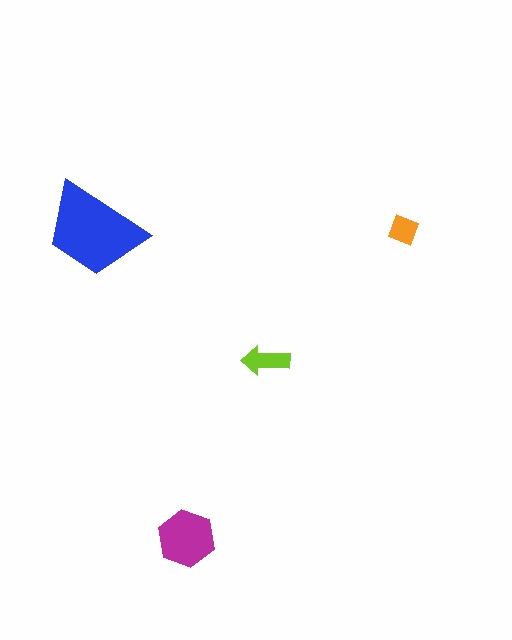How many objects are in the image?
There are 4 objects in the image.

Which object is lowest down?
The magenta hexagon is bottommost.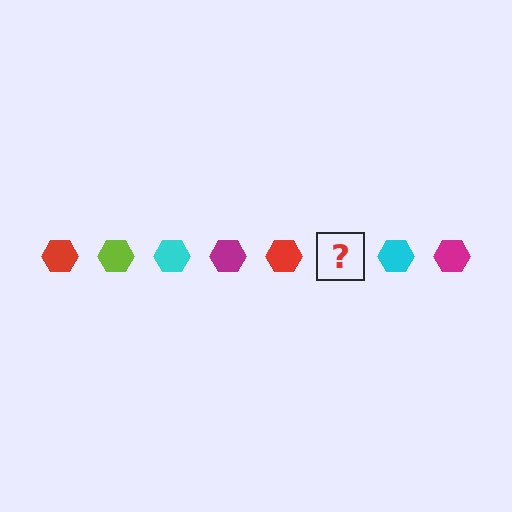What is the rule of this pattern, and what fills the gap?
The rule is that the pattern cycles through red, lime, cyan, magenta hexagons. The gap should be filled with a lime hexagon.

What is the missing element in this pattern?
The missing element is a lime hexagon.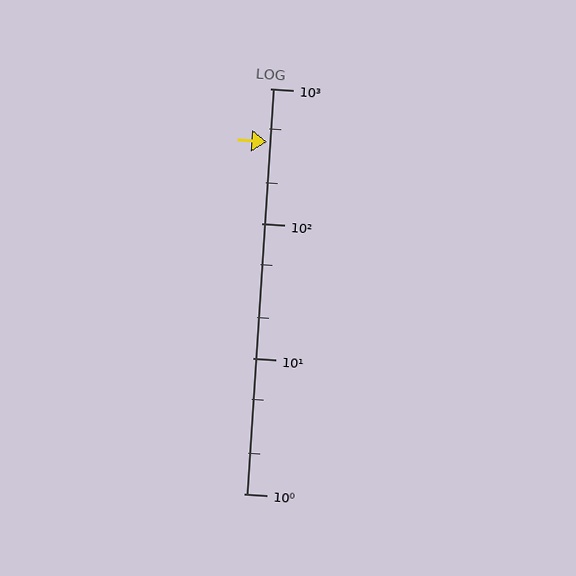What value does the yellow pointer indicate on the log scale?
The pointer indicates approximately 400.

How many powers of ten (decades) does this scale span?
The scale spans 3 decades, from 1 to 1000.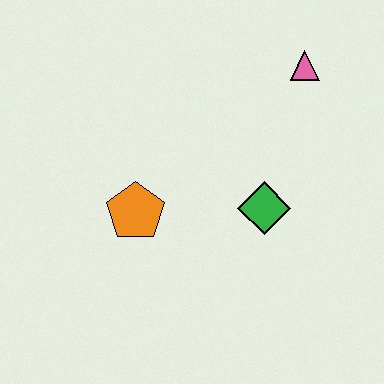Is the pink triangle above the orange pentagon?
Yes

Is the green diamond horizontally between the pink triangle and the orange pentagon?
Yes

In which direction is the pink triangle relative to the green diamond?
The pink triangle is above the green diamond.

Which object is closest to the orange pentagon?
The green diamond is closest to the orange pentagon.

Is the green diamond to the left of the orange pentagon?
No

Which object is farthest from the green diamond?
The pink triangle is farthest from the green diamond.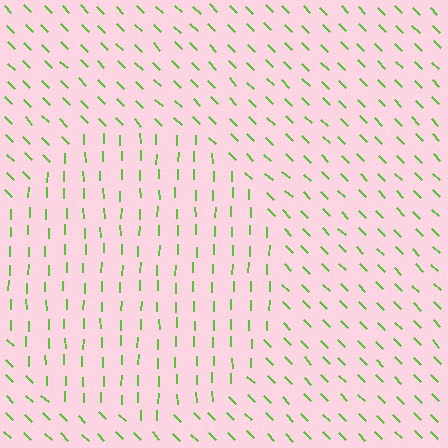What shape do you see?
I see a circle.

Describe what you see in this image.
The image is filled with small lime line segments. A circle region in the image has lines oriented differently from the surrounding lines, creating a visible texture boundary.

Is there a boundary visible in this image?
Yes, there is a texture boundary formed by a change in line orientation.